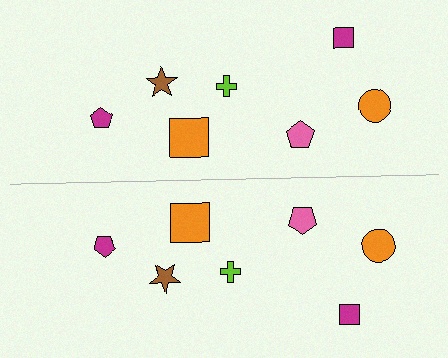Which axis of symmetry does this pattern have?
The pattern has a horizontal axis of symmetry running through the center of the image.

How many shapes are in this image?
There are 14 shapes in this image.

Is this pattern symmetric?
Yes, this pattern has bilateral (reflection) symmetry.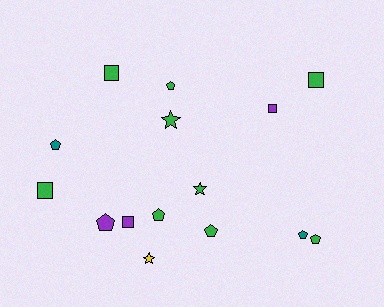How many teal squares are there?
There are no teal squares.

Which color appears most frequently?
Green, with 9 objects.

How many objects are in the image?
There are 15 objects.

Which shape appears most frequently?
Pentagon, with 7 objects.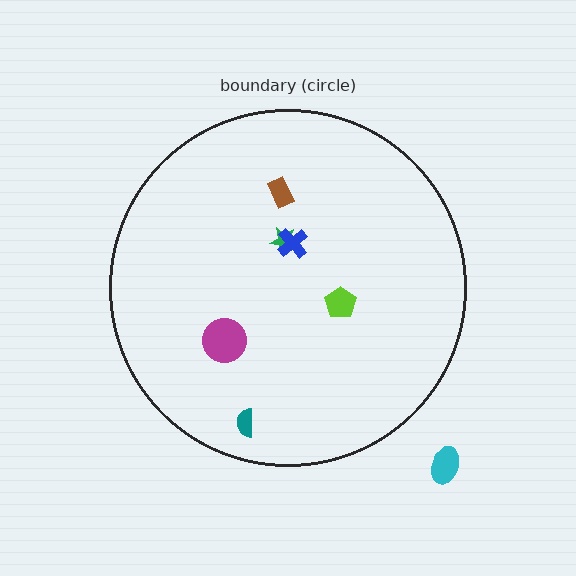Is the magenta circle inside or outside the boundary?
Inside.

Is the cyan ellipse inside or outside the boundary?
Outside.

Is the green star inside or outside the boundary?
Inside.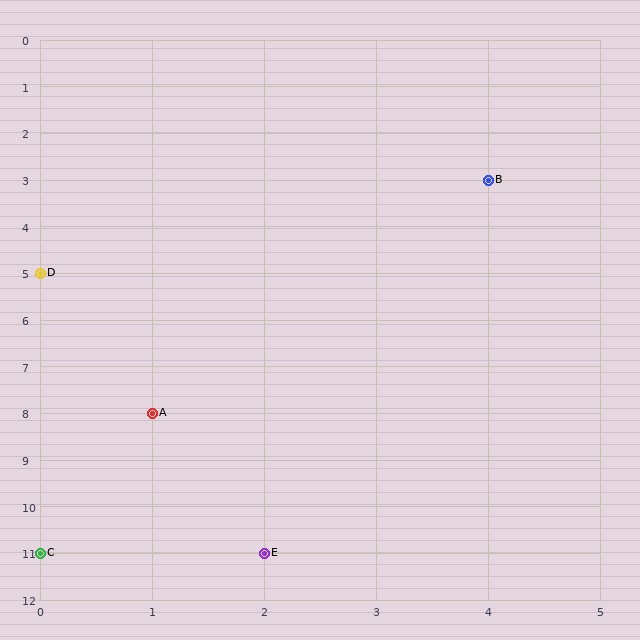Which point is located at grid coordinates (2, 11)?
Point E is at (2, 11).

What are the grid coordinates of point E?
Point E is at grid coordinates (2, 11).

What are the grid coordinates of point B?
Point B is at grid coordinates (4, 3).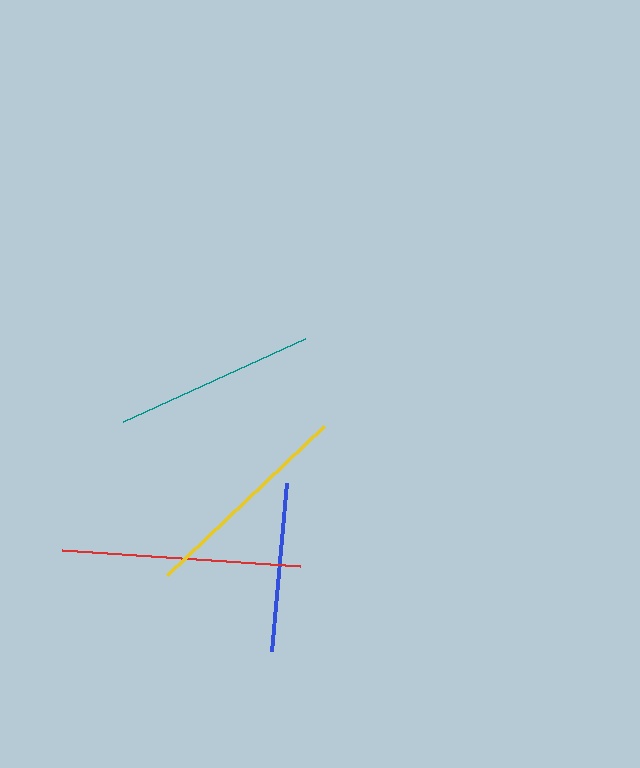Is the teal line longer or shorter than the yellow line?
The yellow line is longer than the teal line.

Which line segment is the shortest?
The blue line is the shortest at approximately 168 pixels.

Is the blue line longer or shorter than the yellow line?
The yellow line is longer than the blue line.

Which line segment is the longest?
The red line is the longest at approximately 238 pixels.